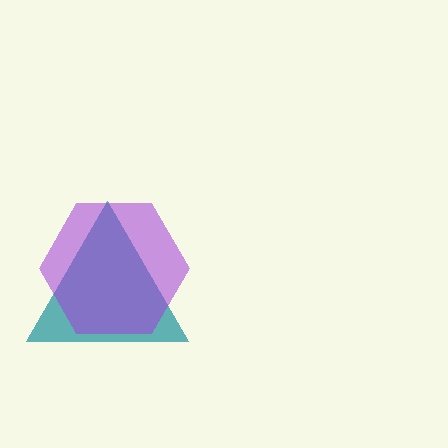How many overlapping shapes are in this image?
There are 2 overlapping shapes in the image.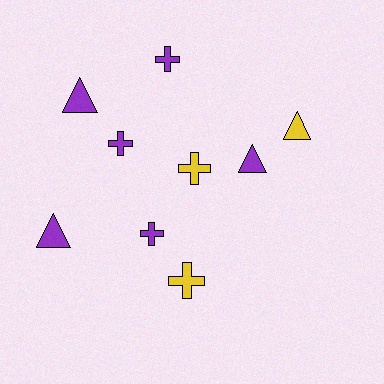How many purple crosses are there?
There are 3 purple crosses.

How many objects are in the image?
There are 9 objects.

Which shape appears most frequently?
Cross, with 5 objects.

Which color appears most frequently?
Purple, with 6 objects.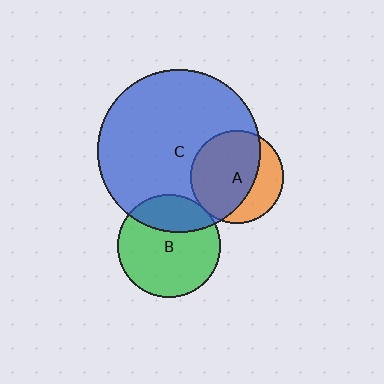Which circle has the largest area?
Circle C (blue).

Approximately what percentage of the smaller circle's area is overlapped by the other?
Approximately 70%.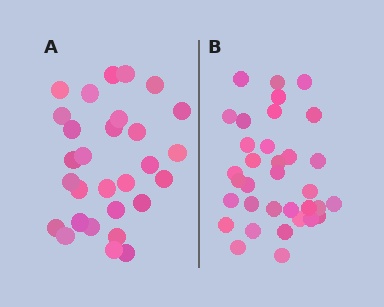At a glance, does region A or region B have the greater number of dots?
Region B (the right region) has more dots.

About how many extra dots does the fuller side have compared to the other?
Region B has about 5 more dots than region A.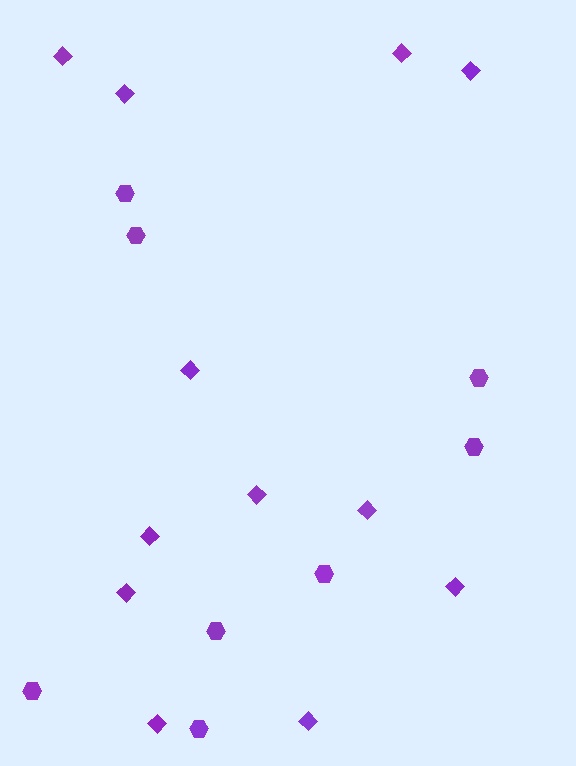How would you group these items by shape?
There are 2 groups: one group of diamonds (12) and one group of hexagons (8).